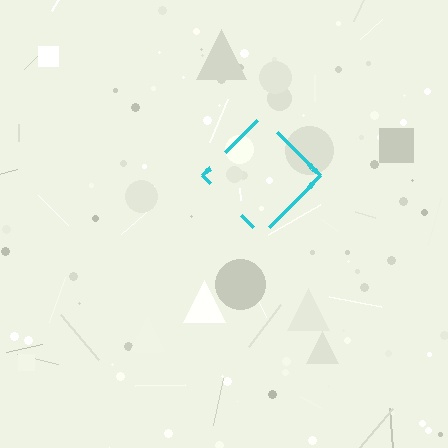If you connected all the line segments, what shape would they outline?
They would outline a diamond.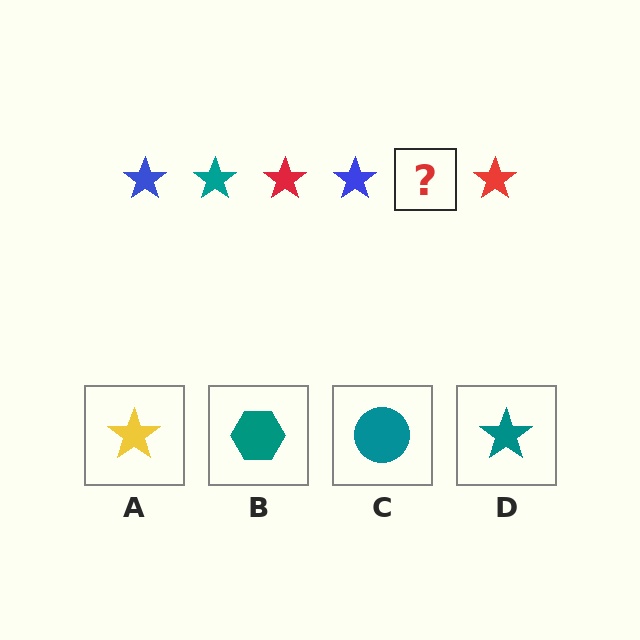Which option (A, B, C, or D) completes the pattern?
D.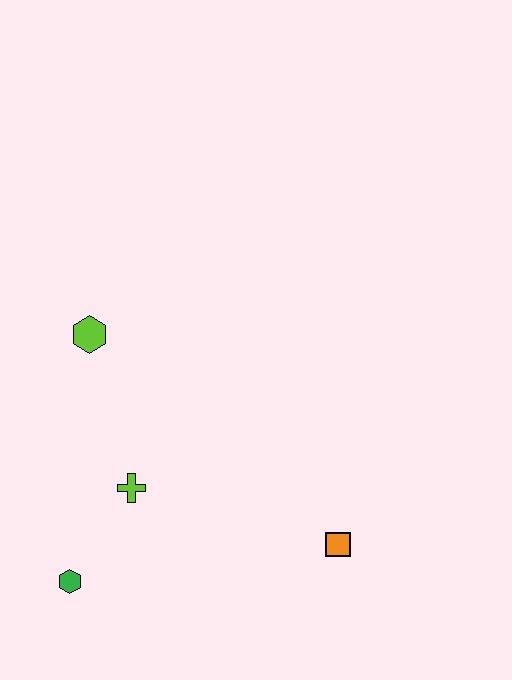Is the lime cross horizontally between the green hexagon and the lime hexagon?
No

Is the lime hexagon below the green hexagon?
No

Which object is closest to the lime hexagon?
The lime cross is closest to the lime hexagon.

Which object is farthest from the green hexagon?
The orange square is farthest from the green hexagon.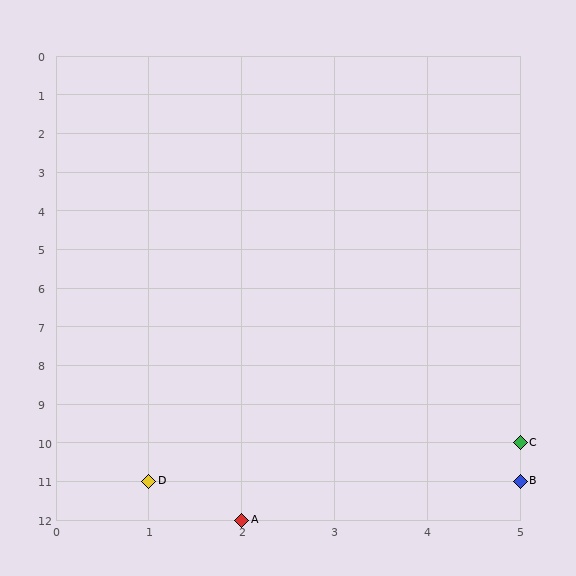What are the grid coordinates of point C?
Point C is at grid coordinates (5, 10).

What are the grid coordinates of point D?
Point D is at grid coordinates (1, 11).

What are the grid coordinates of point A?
Point A is at grid coordinates (2, 12).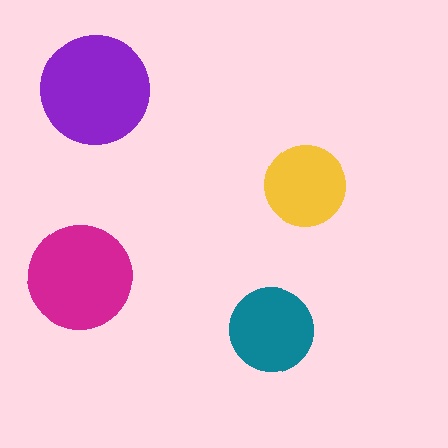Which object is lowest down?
The teal circle is bottommost.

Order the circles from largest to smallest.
the purple one, the magenta one, the teal one, the yellow one.